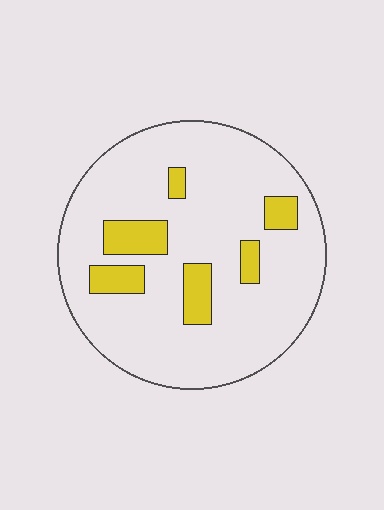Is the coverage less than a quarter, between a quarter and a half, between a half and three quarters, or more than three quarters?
Less than a quarter.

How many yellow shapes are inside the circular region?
6.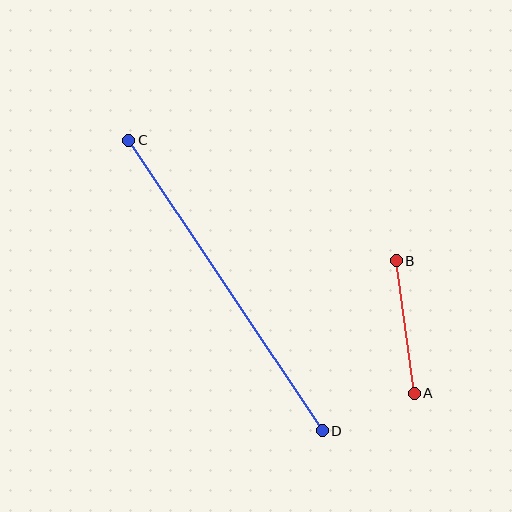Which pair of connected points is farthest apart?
Points C and D are farthest apart.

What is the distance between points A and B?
The distance is approximately 134 pixels.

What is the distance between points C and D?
The distance is approximately 349 pixels.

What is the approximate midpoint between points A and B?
The midpoint is at approximately (405, 327) pixels.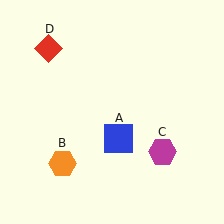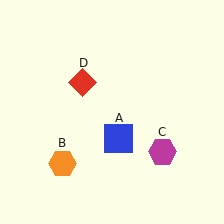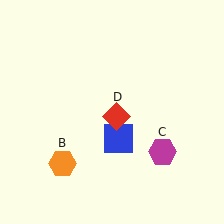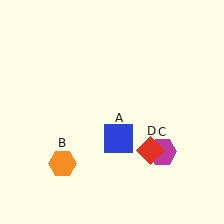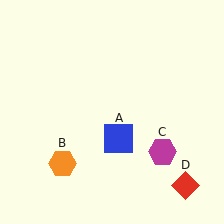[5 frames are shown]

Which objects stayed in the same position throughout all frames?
Blue square (object A) and orange hexagon (object B) and magenta hexagon (object C) remained stationary.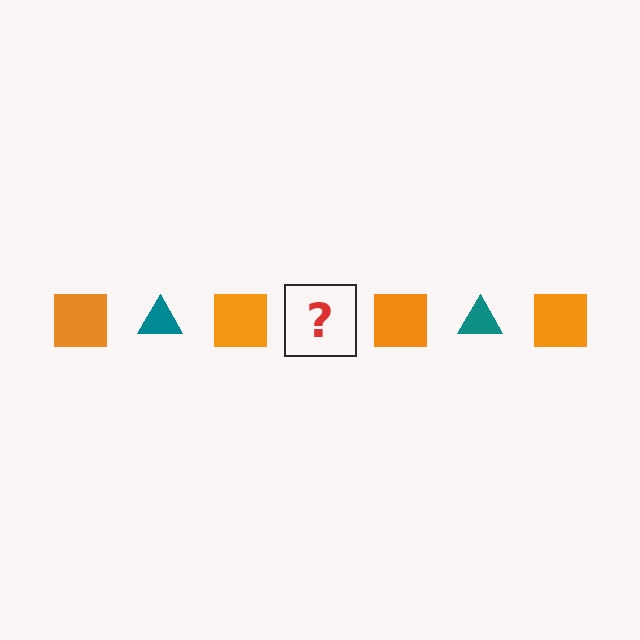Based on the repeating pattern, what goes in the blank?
The blank should be a teal triangle.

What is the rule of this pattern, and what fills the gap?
The rule is that the pattern alternates between orange square and teal triangle. The gap should be filled with a teal triangle.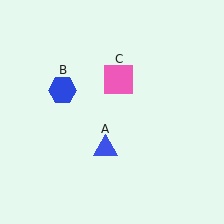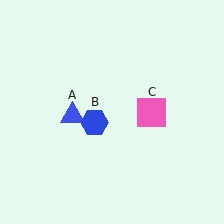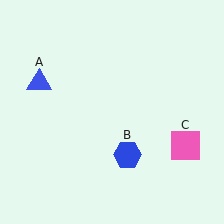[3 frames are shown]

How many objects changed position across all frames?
3 objects changed position: blue triangle (object A), blue hexagon (object B), pink square (object C).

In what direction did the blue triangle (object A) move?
The blue triangle (object A) moved up and to the left.